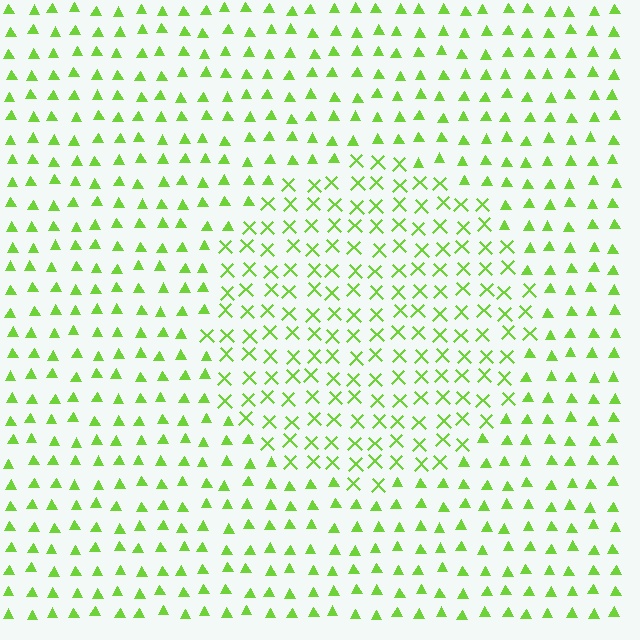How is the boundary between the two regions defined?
The boundary is defined by a change in element shape: X marks inside vs. triangles outside. All elements share the same color and spacing.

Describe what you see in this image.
The image is filled with small lime elements arranged in a uniform grid. A circle-shaped region contains X marks, while the surrounding area contains triangles. The boundary is defined purely by the change in element shape.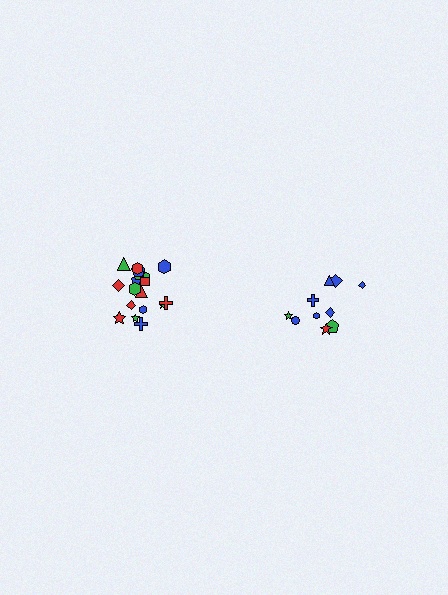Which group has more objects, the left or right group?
The left group.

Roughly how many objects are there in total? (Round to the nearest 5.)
Roughly 30 objects in total.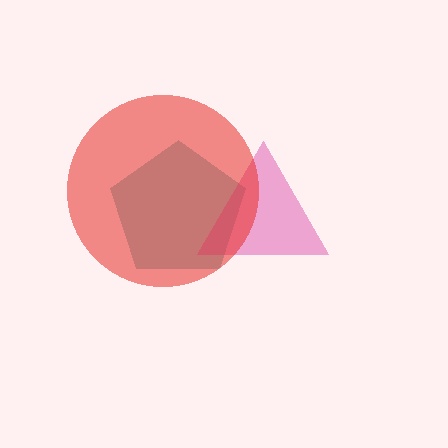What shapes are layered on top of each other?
The layered shapes are: a teal pentagon, a magenta triangle, a red circle.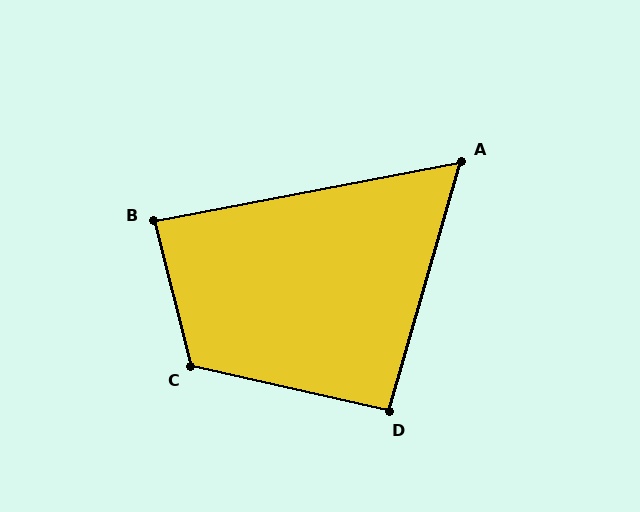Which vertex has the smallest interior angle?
A, at approximately 63 degrees.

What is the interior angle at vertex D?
Approximately 93 degrees (approximately right).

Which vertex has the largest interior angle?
C, at approximately 117 degrees.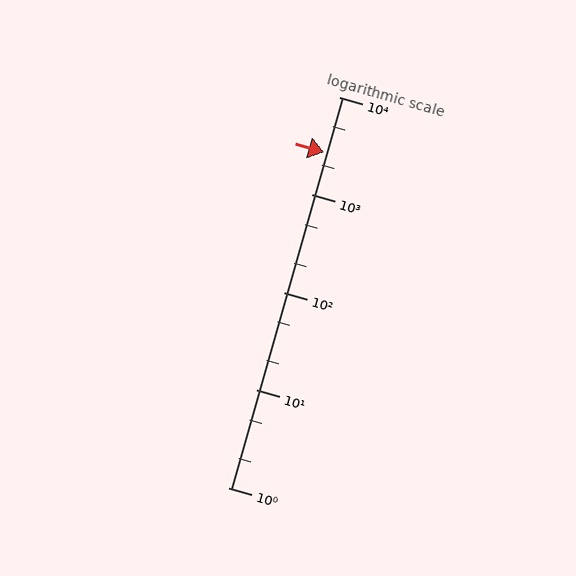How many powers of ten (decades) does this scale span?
The scale spans 4 decades, from 1 to 10000.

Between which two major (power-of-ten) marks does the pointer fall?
The pointer is between 1000 and 10000.